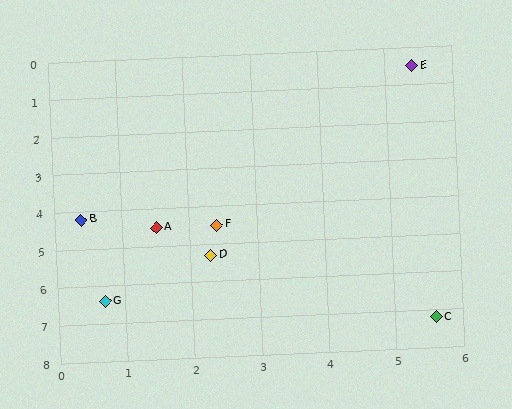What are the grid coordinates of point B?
Point B is at approximately (0.4, 4.2).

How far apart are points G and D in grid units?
Points G and D are about 1.9 grid units apart.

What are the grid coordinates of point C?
Point C is at approximately (5.6, 7.2).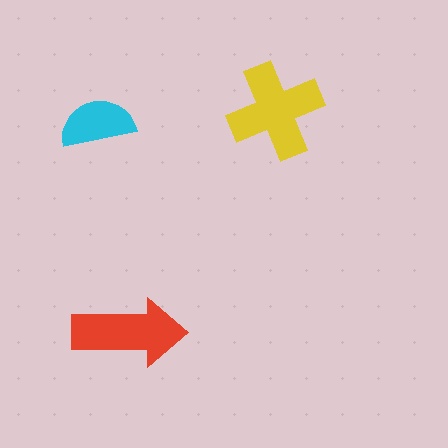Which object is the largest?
The yellow cross.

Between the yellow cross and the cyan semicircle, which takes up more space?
The yellow cross.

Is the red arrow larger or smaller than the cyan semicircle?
Larger.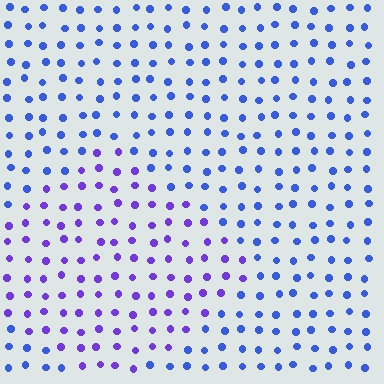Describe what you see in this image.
The image is filled with small blue elements in a uniform arrangement. A diamond-shaped region is visible where the elements are tinted to a slightly different hue, forming a subtle color boundary.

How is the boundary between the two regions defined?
The boundary is defined purely by a slight shift in hue (about 35 degrees). Spacing, size, and orientation are identical on both sides.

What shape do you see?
I see a diamond.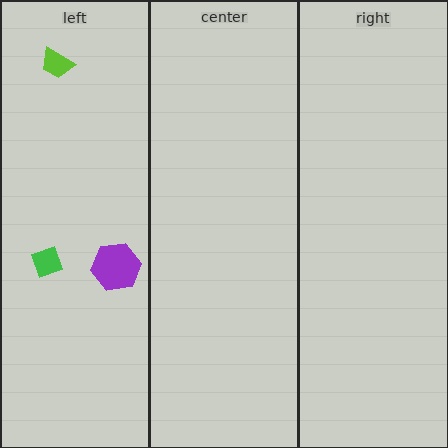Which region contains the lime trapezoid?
The left region.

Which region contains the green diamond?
The left region.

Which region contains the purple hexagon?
The left region.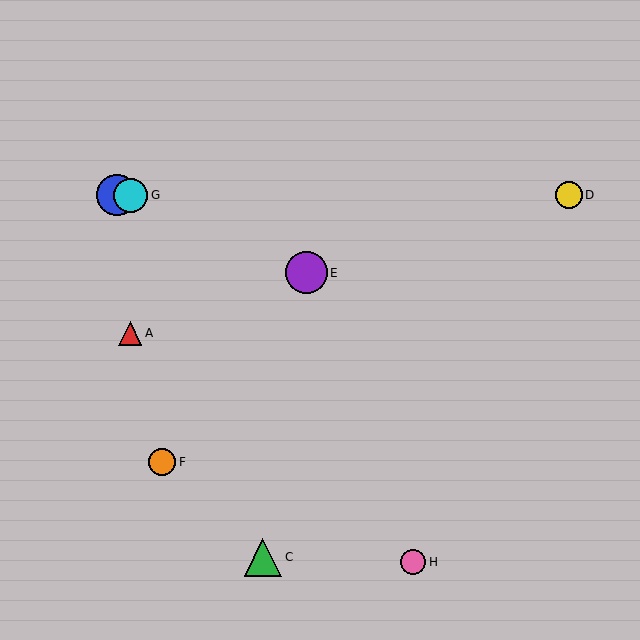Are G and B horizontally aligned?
Yes, both are at y≈195.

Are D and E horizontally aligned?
No, D is at y≈195 and E is at y≈273.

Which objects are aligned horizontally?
Objects B, D, G are aligned horizontally.